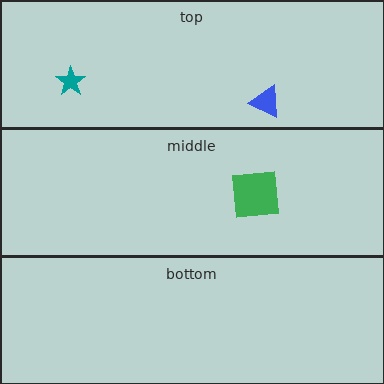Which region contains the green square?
The middle region.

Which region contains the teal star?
The top region.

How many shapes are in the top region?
2.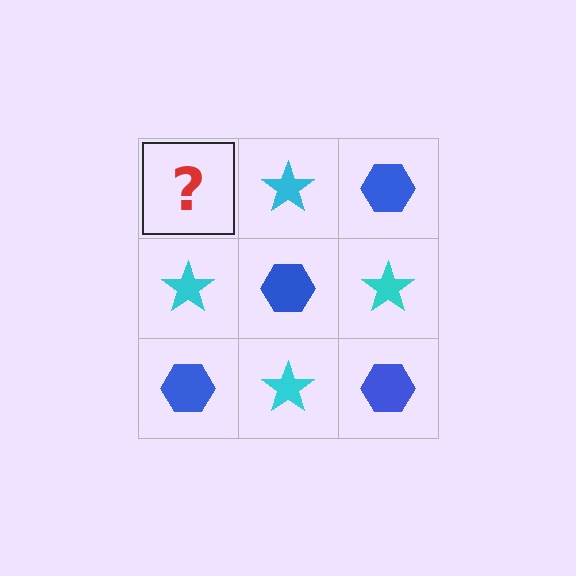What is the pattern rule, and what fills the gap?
The rule is that it alternates blue hexagon and cyan star in a checkerboard pattern. The gap should be filled with a blue hexagon.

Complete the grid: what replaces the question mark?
The question mark should be replaced with a blue hexagon.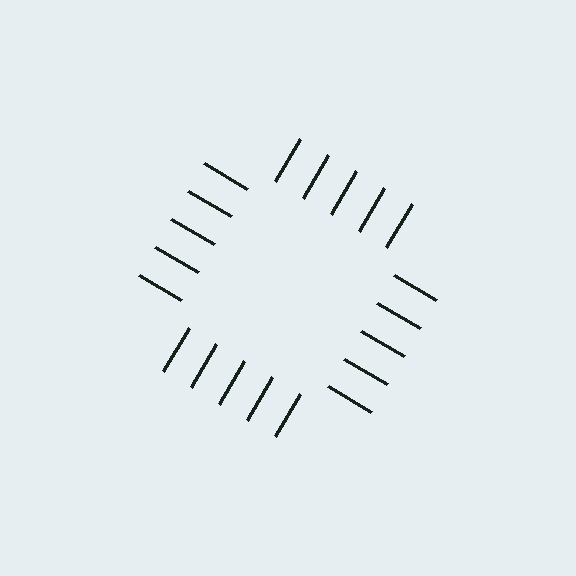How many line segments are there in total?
20 — 5 along each of the 4 edges.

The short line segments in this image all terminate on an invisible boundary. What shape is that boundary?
An illusory square — the line segments terminate on its edges but no continuous stroke is drawn.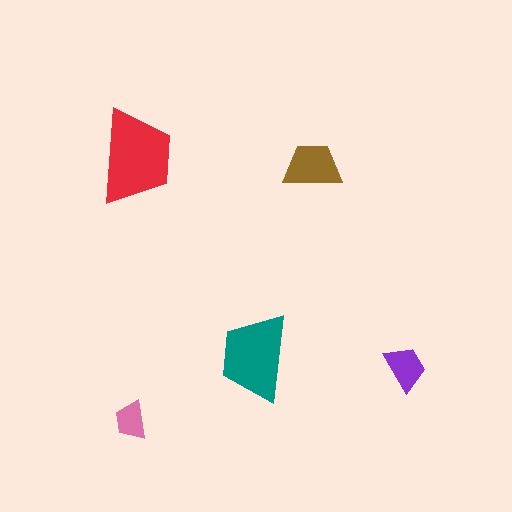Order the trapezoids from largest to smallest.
the red one, the teal one, the brown one, the purple one, the pink one.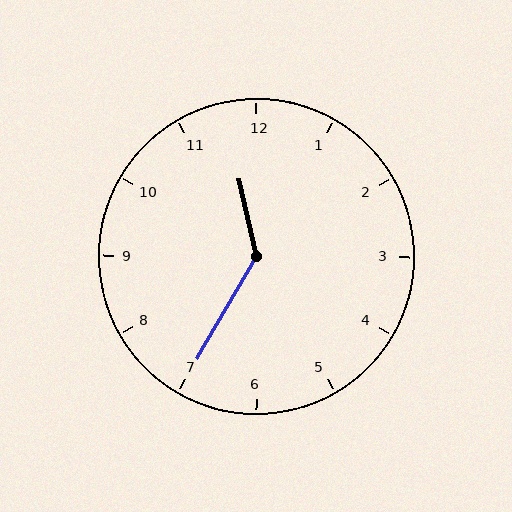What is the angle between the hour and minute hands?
Approximately 138 degrees.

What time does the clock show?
11:35.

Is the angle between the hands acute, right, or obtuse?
It is obtuse.